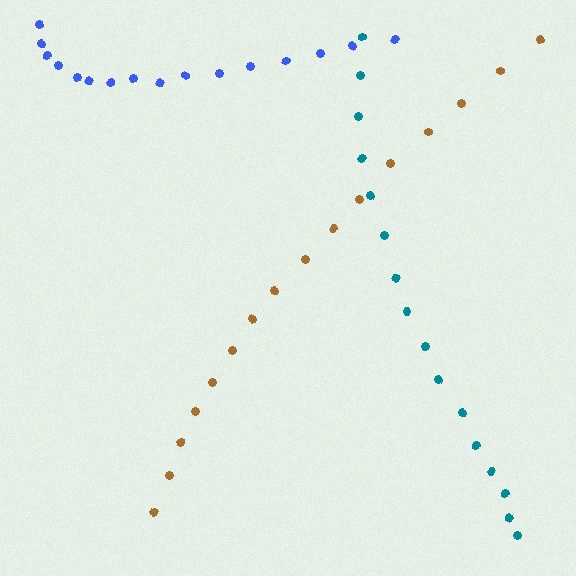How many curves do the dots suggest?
There are 3 distinct paths.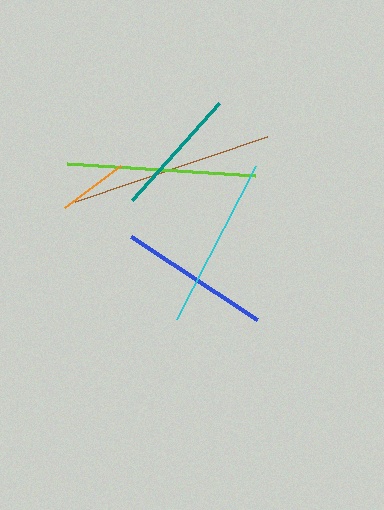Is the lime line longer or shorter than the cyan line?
The lime line is longer than the cyan line.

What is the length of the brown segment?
The brown segment is approximately 203 pixels long.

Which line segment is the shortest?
The orange line is the shortest at approximately 71 pixels.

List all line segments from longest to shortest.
From longest to shortest: brown, lime, cyan, blue, teal, orange.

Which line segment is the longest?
The brown line is the longest at approximately 203 pixels.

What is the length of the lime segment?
The lime segment is approximately 188 pixels long.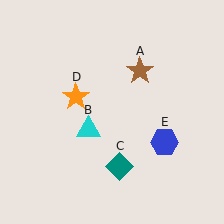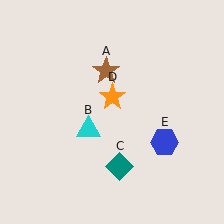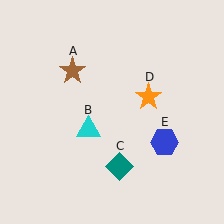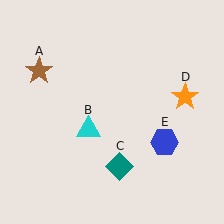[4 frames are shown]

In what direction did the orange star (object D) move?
The orange star (object D) moved right.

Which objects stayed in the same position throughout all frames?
Cyan triangle (object B) and teal diamond (object C) and blue hexagon (object E) remained stationary.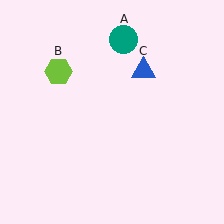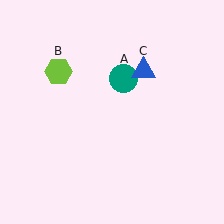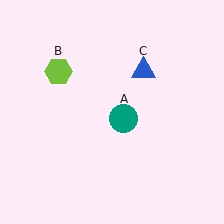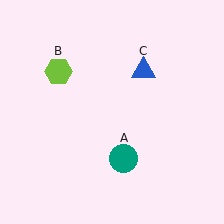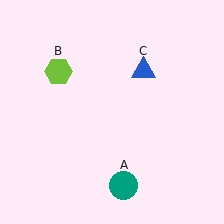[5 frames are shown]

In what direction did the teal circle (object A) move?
The teal circle (object A) moved down.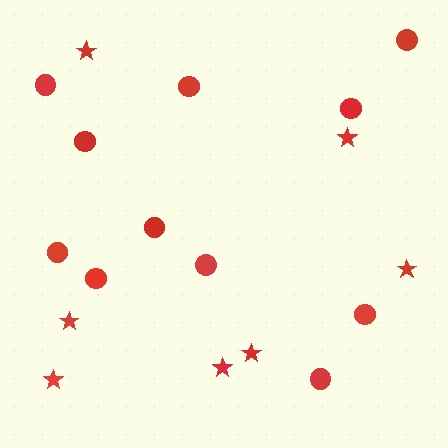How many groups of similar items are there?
There are 2 groups: one group of stars (7) and one group of circles (11).